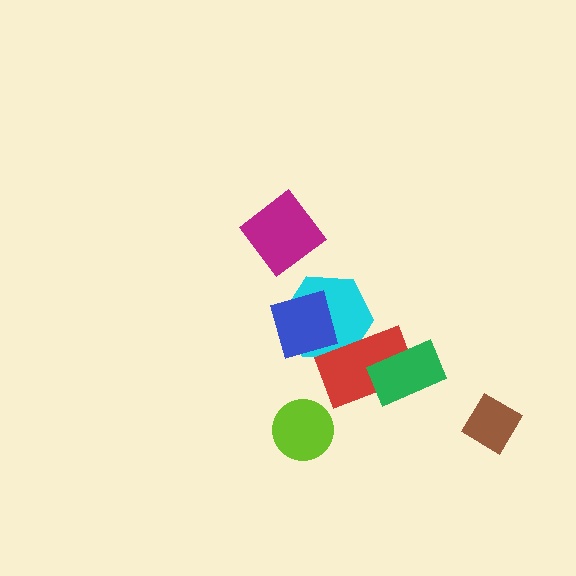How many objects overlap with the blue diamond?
2 objects overlap with the blue diamond.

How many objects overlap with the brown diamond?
0 objects overlap with the brown diamond.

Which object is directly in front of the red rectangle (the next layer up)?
The green rectangle is directly in front of the red rectangle.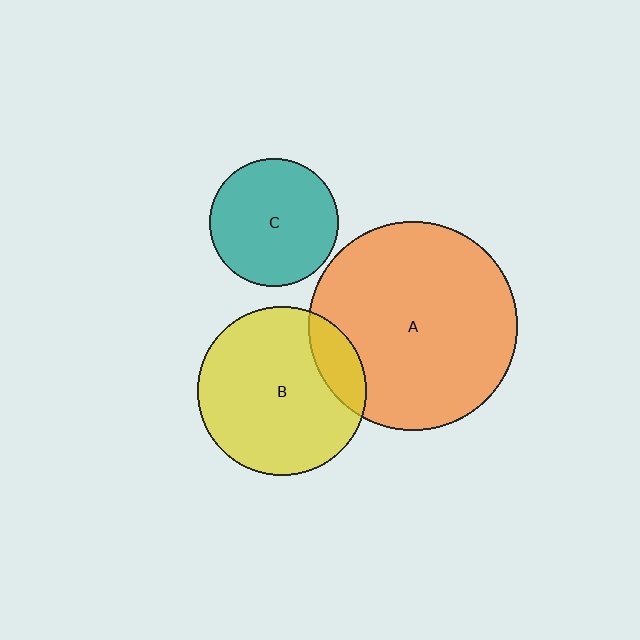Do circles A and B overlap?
Yes.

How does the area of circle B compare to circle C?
Approximately 1.7 times.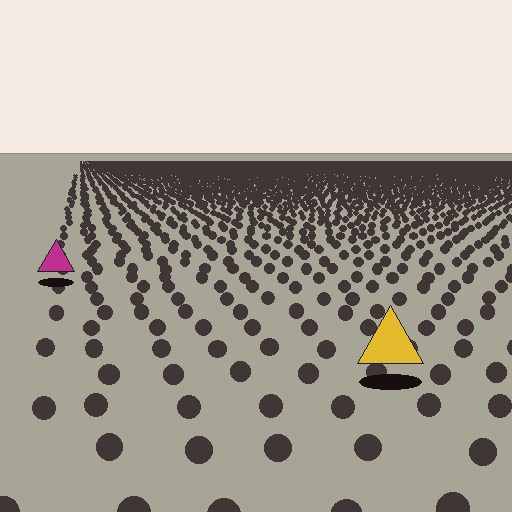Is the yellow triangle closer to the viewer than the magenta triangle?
Yes. The yellow triangle is closer — you can tell from the texture gradient: the ground texture is coarser near it.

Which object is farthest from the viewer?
The magenta triangle is farthest from the viewer. It appears smaller and the ground texture around it is denser.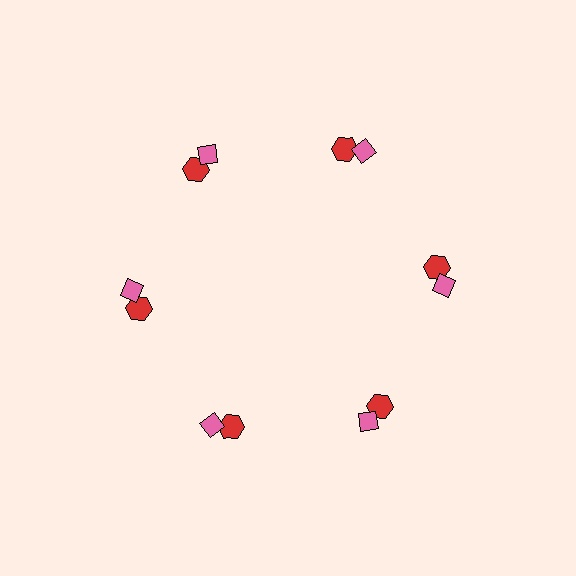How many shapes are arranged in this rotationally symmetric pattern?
There are 12 shapes, arranged in 6 groups of 2.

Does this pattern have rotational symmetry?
Yes, this pattern has 6-fold rotational symmetry. It looks the same after rotating 60 degrees around the center.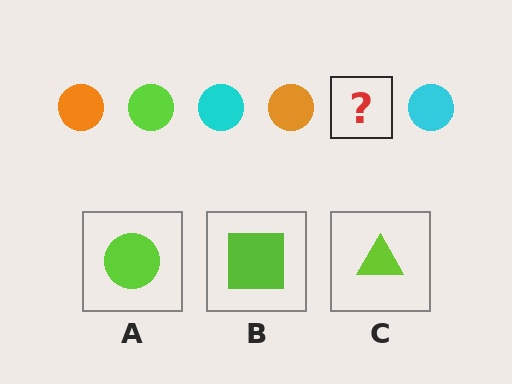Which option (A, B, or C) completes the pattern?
A.